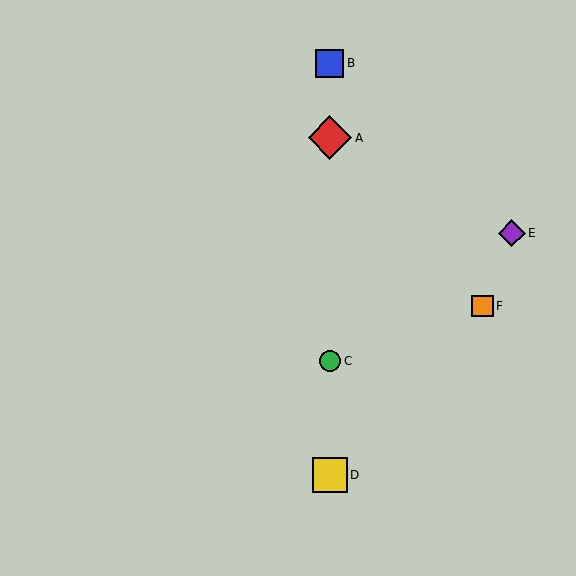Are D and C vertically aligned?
Yes, both are at x≈330.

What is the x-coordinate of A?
Object A is at x≈330.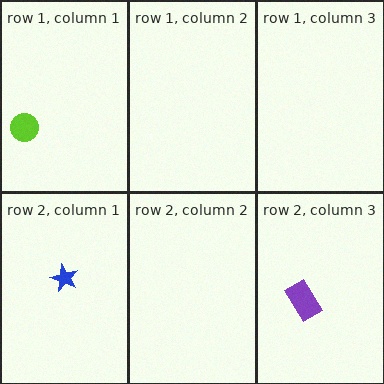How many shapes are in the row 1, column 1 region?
1.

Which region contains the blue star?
The row 2, column 1 region.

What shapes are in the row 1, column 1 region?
The lime circle.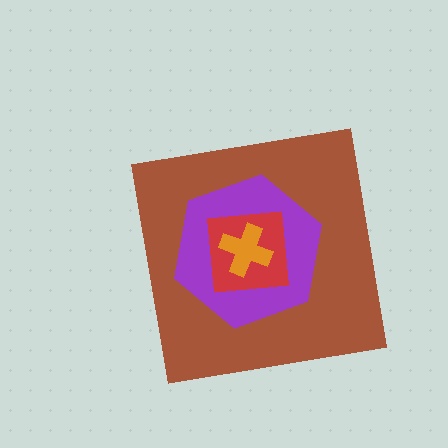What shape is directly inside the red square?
The orange cross.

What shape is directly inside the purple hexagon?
The red square.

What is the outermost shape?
The brown square.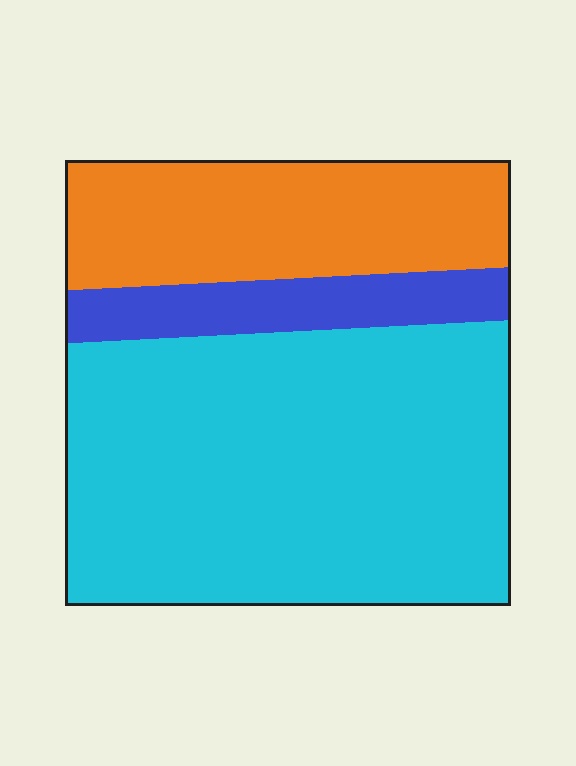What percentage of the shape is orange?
Orange covers 27% of the shape.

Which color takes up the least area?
Blue, at roughly 10%.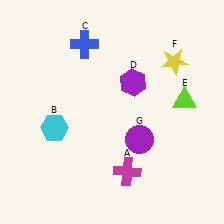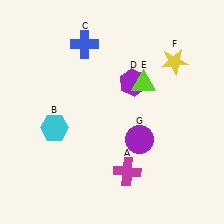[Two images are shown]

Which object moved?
The lime triangle (E) moved left.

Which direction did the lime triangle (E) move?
The lime triangle (E) moved left.